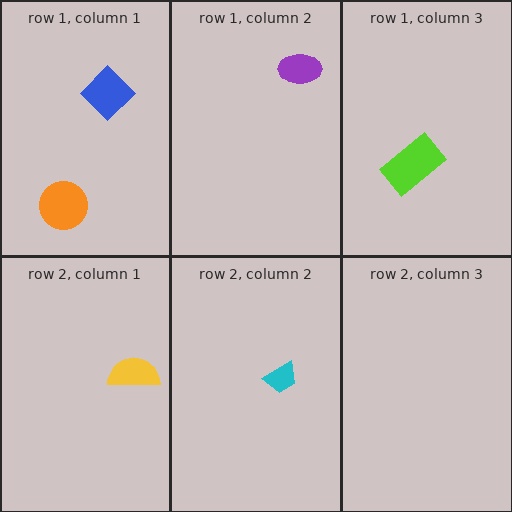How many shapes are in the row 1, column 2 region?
1.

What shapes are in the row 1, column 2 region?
The purple ellipse.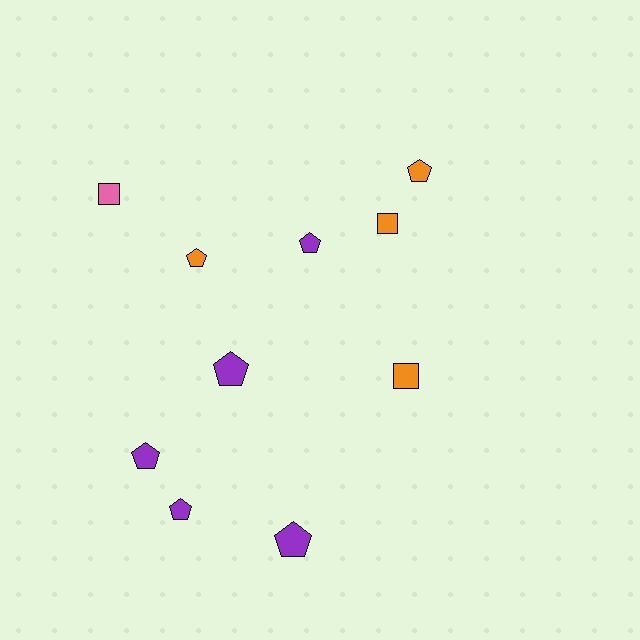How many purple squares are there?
There are no purple squares.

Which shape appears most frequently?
Pentagon, with 7 objects.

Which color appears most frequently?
Purple, with 5 objects.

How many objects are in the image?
There are 10 objects.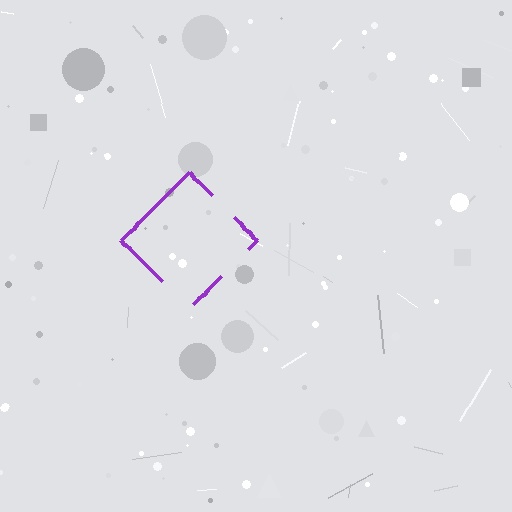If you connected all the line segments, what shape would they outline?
They would outline a diamond.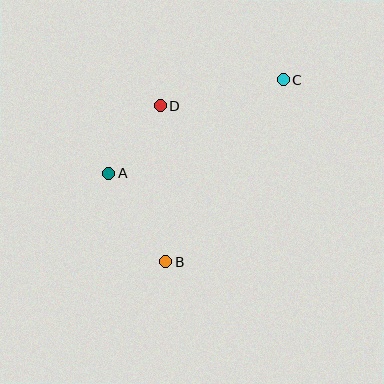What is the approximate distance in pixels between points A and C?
The distance between A and C is approximately 198 pixels.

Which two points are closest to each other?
Points A and D are closest to each other.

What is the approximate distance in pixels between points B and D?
The distance between B and D is approximately 156 pixels.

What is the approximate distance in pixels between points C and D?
The distance between C and D is approximately 126 pixels.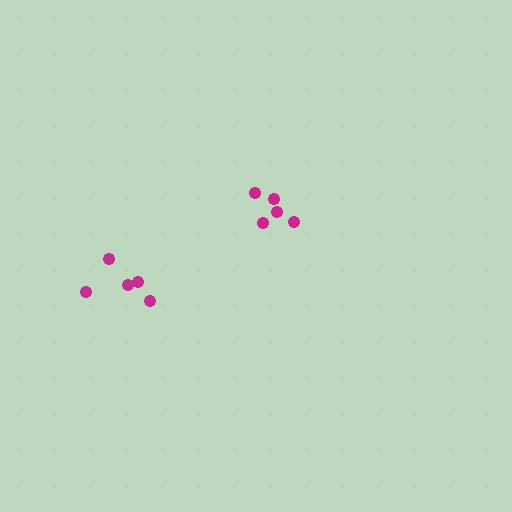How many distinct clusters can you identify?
There are 2 distinct clusters.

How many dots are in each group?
Group 1: 5 dots, Group 2: 5 dots (10 total).